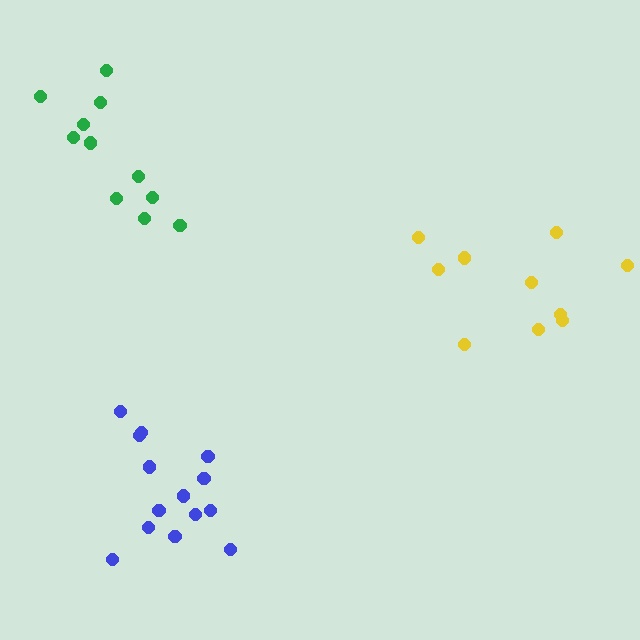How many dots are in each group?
Group 1: 11 dots, Group 2: 10 dots, Group 3: 14 dots (35 total).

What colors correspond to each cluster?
The clusters are colored: green, yellow, blue.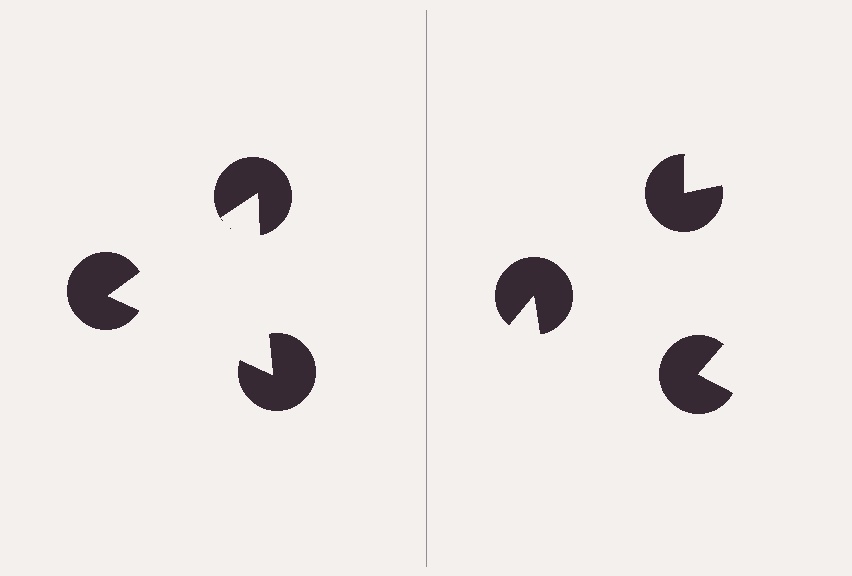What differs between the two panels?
The pac-man discs are positioned identically on both sides; only the wedge orientations differ. On the left they align to a triangle; on the right they are misaligned.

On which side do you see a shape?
An illusory triangle appears on the left side. On the right side the wedge cuts are rotated, so no coherent shape forms.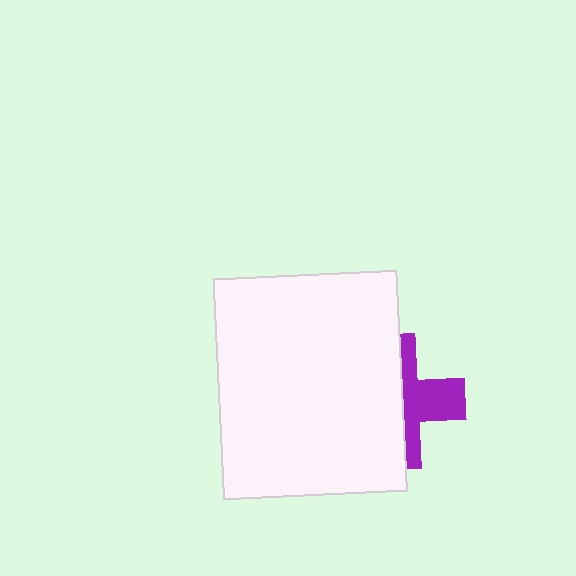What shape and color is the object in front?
The object in front is a white rectangle.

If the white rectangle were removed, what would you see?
You would see the complete purple cross.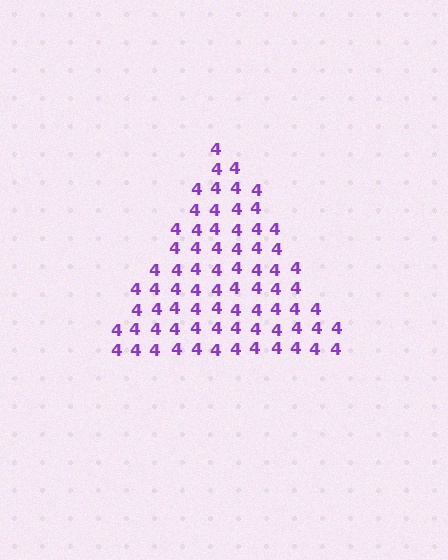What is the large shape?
The large shape is a triangle.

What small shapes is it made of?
It is made of small digit 4's.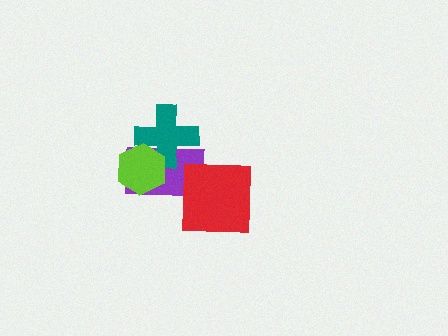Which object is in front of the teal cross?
The lime hexagon is in front of the teal cross.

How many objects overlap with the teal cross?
2 objects overlap with the teal cross.